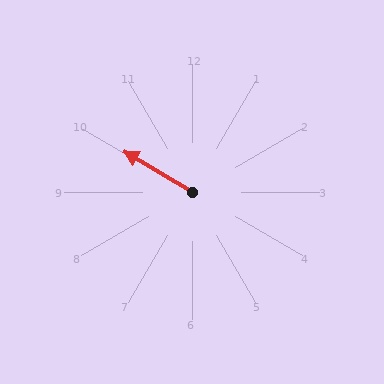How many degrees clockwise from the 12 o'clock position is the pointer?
Approximately 301 degrees.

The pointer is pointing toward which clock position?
Roughly 10 o'clock.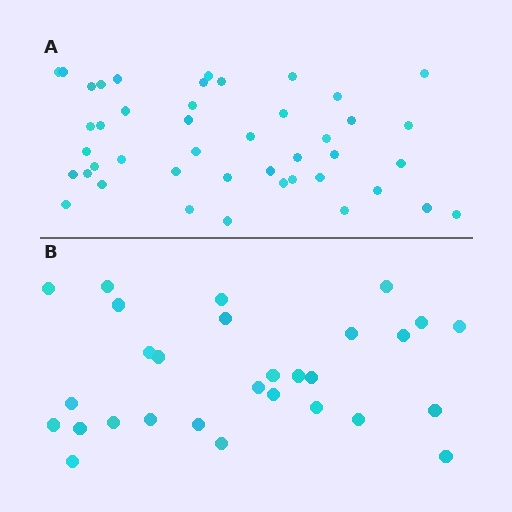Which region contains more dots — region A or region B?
Region A (the top region) has more dots.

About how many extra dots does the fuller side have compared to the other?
Region A has approximately 15 more dots than region B.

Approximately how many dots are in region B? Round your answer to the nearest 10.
About 30 dots. (The exact count is 29, which rounds to 30.)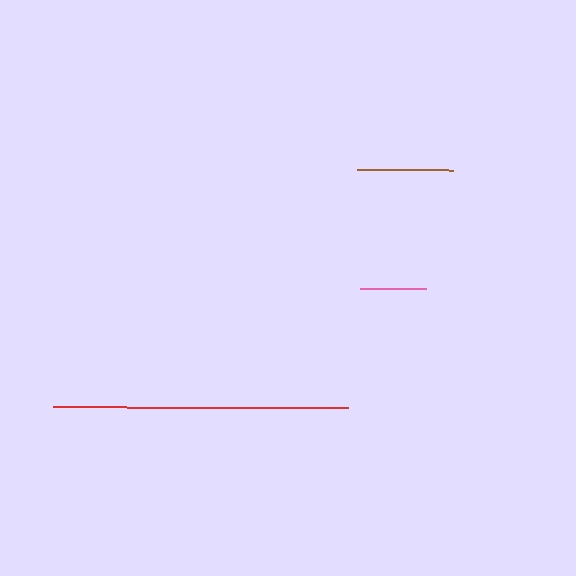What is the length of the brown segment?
The brown segment is approximately 96 pixels long.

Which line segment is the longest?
The red line is the longest at approximately 295 pixels.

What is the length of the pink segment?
The pink segment is approximately 66 pixels long.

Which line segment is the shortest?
The pink line is the shortest at approximately 66 pixels.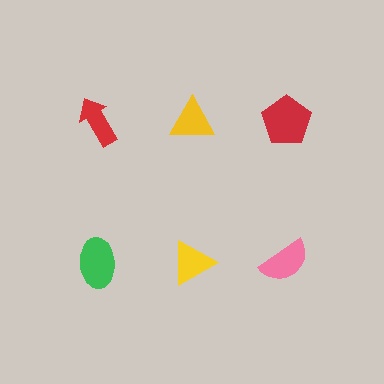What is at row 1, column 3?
A red pentagon.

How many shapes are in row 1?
3 shapes.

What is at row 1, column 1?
A red arrow.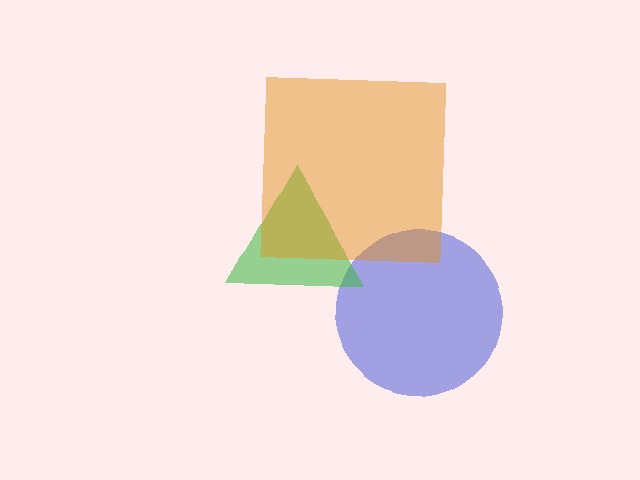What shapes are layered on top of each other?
The layered shapes are: a blue circle, a green triangle, an orange square.